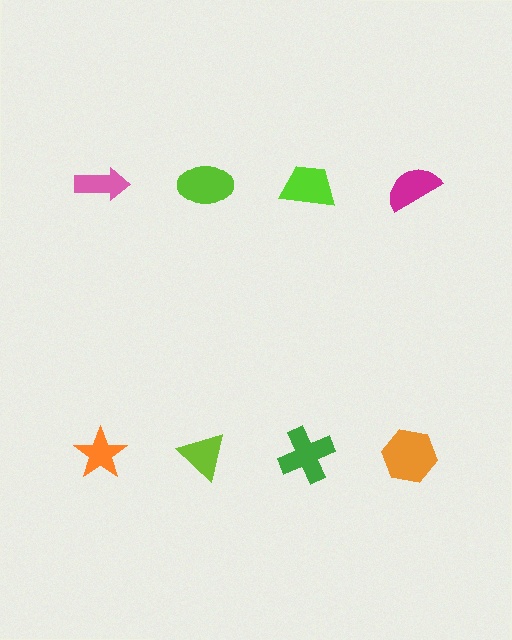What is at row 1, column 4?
A magenta semicircle.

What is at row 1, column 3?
A lime trapezoid.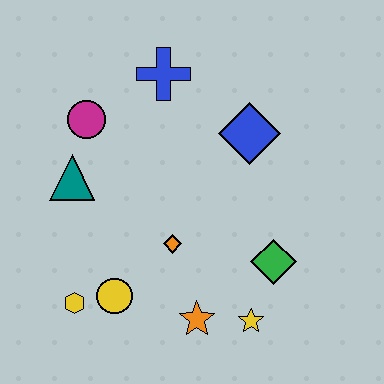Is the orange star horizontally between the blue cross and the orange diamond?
No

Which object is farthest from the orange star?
The blue cross is farthest from the orange star.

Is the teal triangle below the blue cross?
Yes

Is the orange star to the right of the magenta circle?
Yes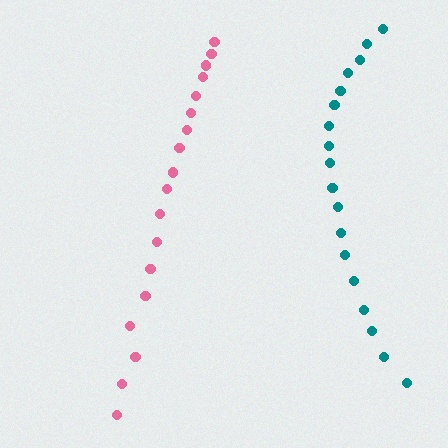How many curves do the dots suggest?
There are 2 distinct paths.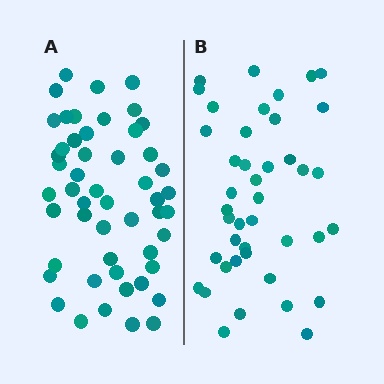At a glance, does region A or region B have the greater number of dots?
Region A (the left region) has more dots.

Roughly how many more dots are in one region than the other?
Region A has roughly 8 or so more dots than region B.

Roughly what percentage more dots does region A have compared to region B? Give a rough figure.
About 20% more.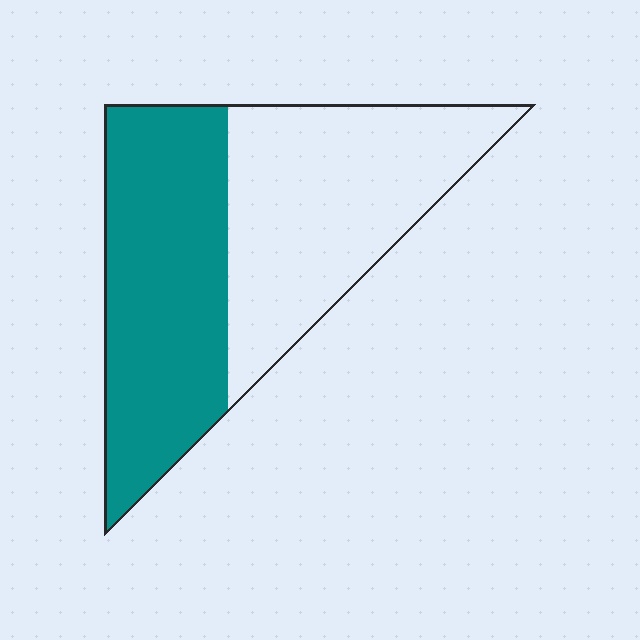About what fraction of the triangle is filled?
About one half (1/2).